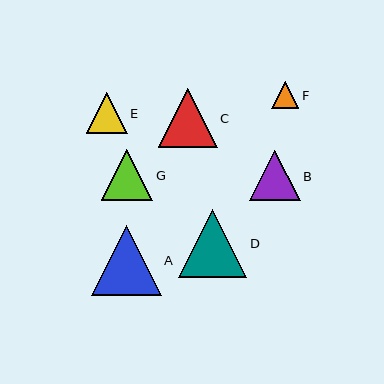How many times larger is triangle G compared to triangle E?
Triangle G is approximately 1.2 times the size of triangle E.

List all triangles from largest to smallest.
From largest to smallest: A, D, C, G, B, E, F.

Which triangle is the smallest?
Triangle F is the smallest with a size of approximately 28 pixels.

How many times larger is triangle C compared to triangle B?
Triangle C is approximately 1.2 times the size of triangle B.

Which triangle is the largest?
Triangle A is the largest with a size of approximately 70 pixels.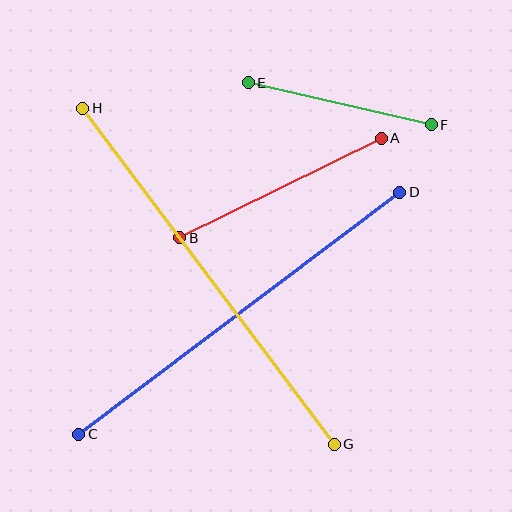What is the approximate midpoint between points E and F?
The midpoint is at approximately (340, 104) pixels.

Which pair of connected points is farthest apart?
Points G and H are farthest apart.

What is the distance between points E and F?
The distance is approximately 188 pixels.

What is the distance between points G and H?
The distance is approximately 420 pixels.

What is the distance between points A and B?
The distance is approximately 225 pixels.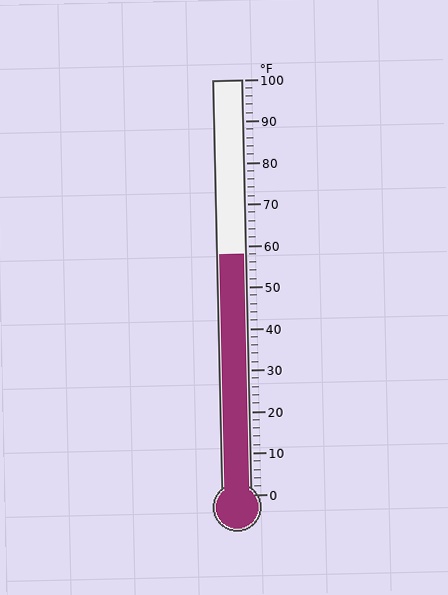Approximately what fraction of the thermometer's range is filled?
The thermometer is filled to approximately 60% of its range.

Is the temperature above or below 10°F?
The temperature is above 10°F.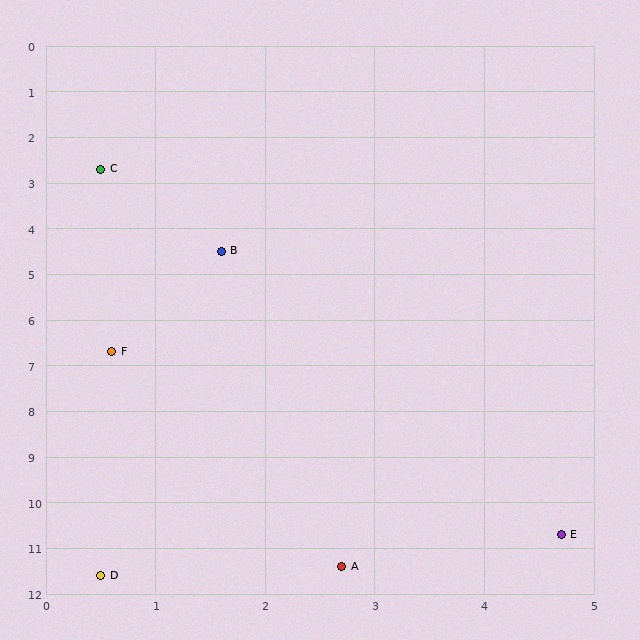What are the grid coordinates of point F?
Point F is at approximately (0.6, 6.7).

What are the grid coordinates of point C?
Point C is at approximately (0.5, 2.7).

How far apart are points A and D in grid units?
Points A and D are about 2.2 grid units apart.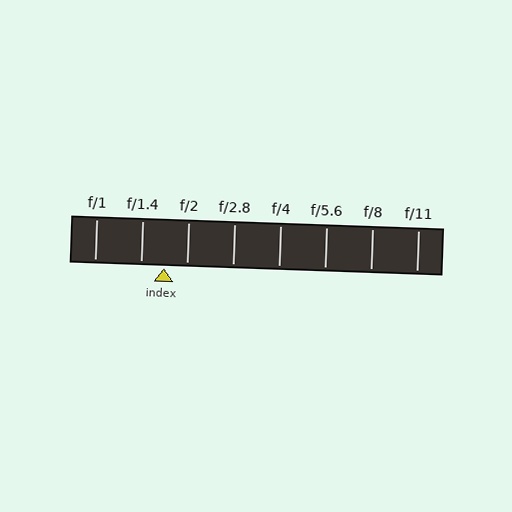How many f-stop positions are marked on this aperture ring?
There are 8 f-stop positions marked.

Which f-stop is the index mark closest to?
The index mark is closest to f/2.